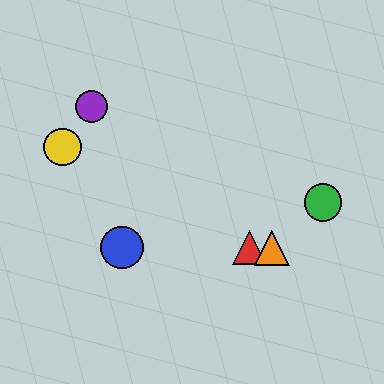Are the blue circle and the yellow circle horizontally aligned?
No, the blue circle is at y≈248 and the yellow circle is at y≈147.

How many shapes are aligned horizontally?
3 shapes (the red triangle, the blue circle, the orange triangle) are aligned horizontally.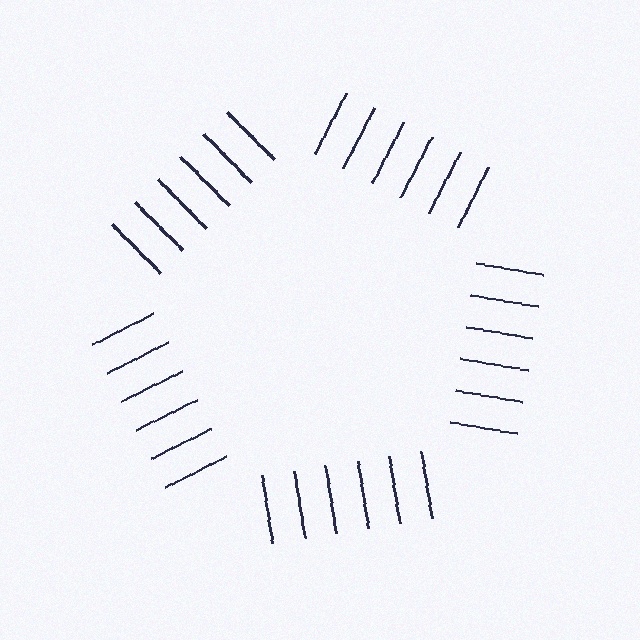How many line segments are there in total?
30 — 6 along each of the 5 edges.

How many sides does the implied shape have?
5 sides — the line-ends trace a pentagon.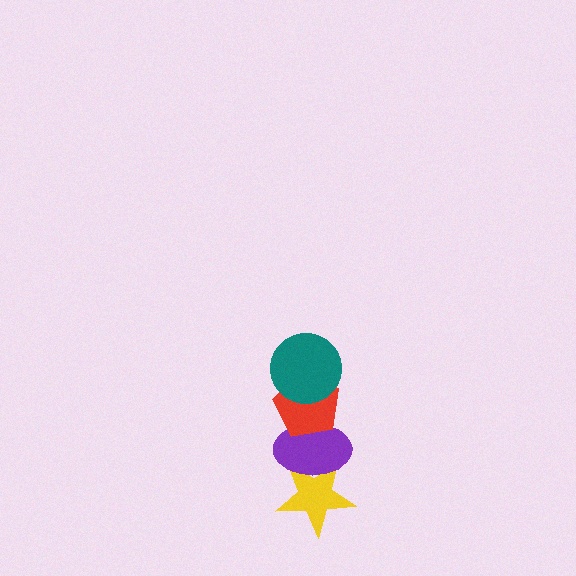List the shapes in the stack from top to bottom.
From top to bottom: the teal circle, the red pentagon, the purple ellipse, the yellow star.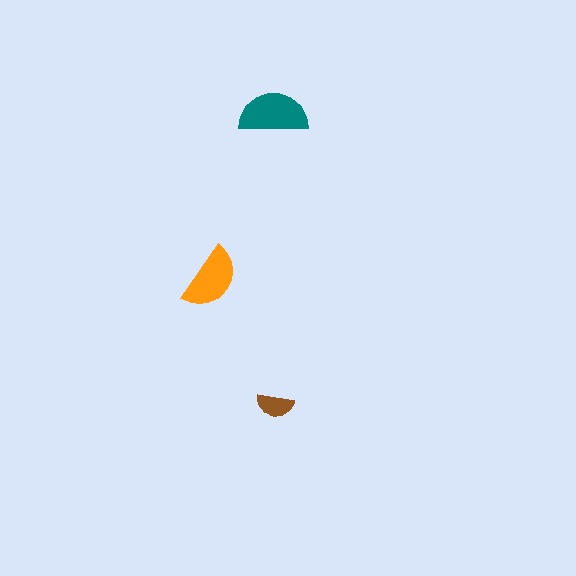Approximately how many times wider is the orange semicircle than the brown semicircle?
About 2 times wider.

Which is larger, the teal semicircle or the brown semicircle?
The teal one.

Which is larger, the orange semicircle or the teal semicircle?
The teal one.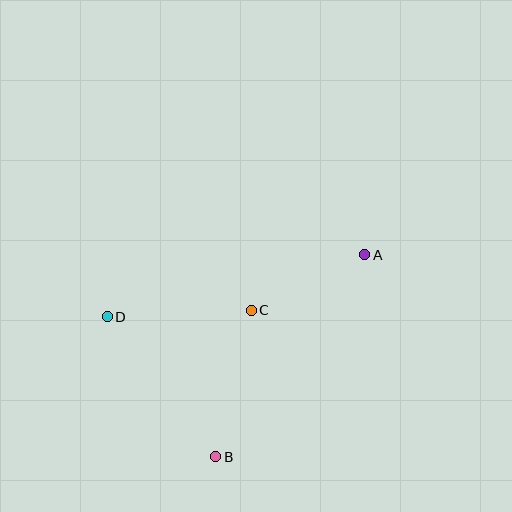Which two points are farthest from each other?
Points A and D are farthest from each other.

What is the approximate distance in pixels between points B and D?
The distance between B and D is approximately 177 pixels.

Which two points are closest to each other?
Points A and C are closest to each other.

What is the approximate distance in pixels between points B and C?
The distance between B and C is approximately 151 pixels.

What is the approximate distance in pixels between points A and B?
The distance between A and B is approximately 251 pixels.